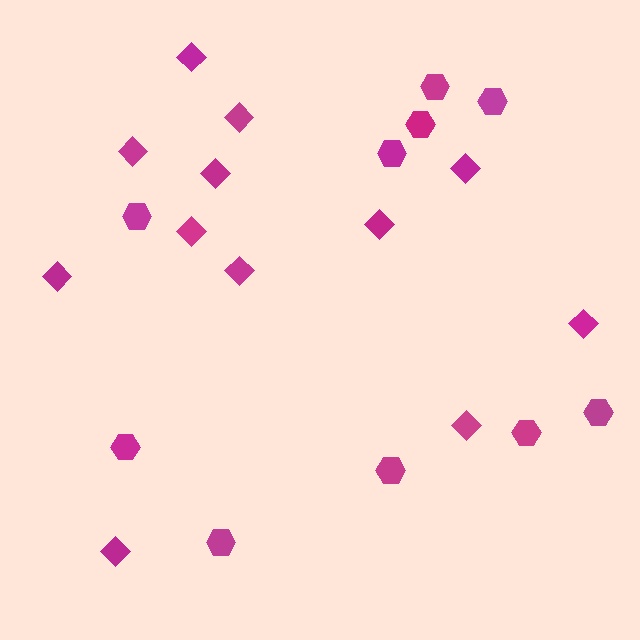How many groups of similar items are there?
There are 2 groups: one group of diamonds (12) and one group of hexagons (10).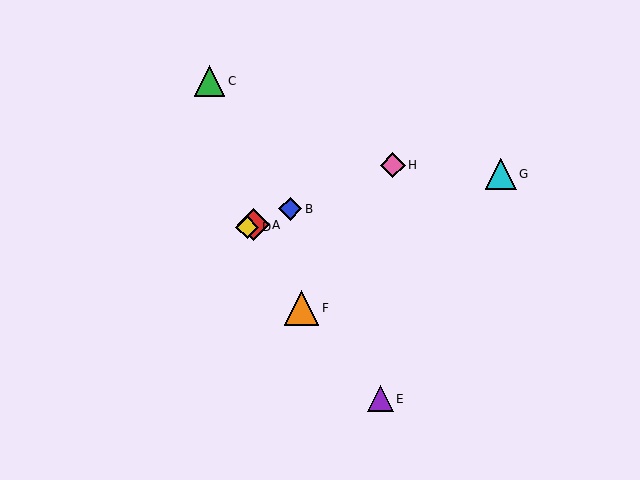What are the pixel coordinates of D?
Object D is at (247, 227).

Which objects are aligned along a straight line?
Objects A, B, D, H are aligned along a straight line.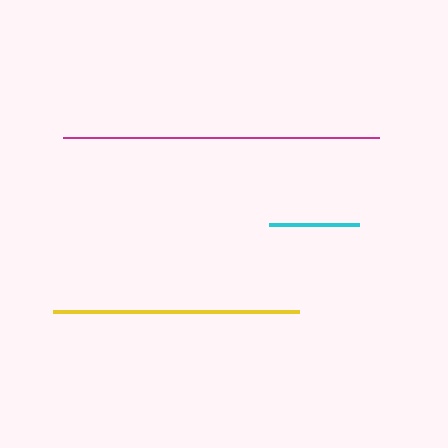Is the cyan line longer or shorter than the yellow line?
The yellow line is longer than the cyan line.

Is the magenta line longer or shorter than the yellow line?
The magenta line is longer than the yellow line.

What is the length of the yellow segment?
The yellow segment is approximately 246 pixels long.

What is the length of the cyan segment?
The cyan segment is approximately 90 pixels long.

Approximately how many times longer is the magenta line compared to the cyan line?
The magenta line is approximately 3.5 times the length of the cyan line.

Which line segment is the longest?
The magenta line is the longest at approximately 316 pixels.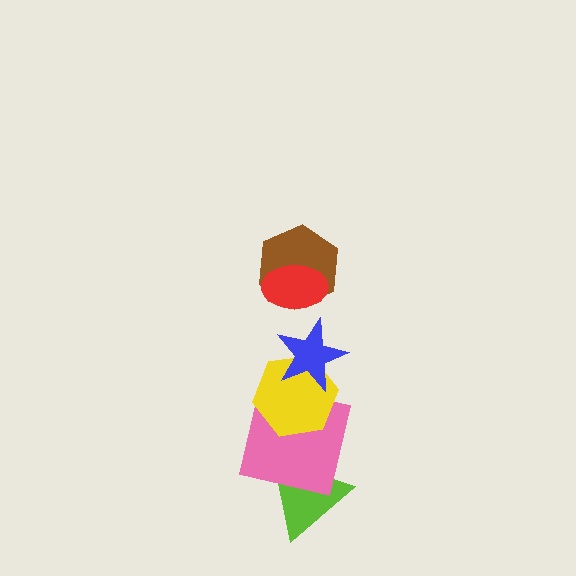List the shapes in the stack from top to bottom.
From top to bottom: the red ellipse, the brown hexagon, the blue star, the yellow hexagon, the pink square, the lime triangle.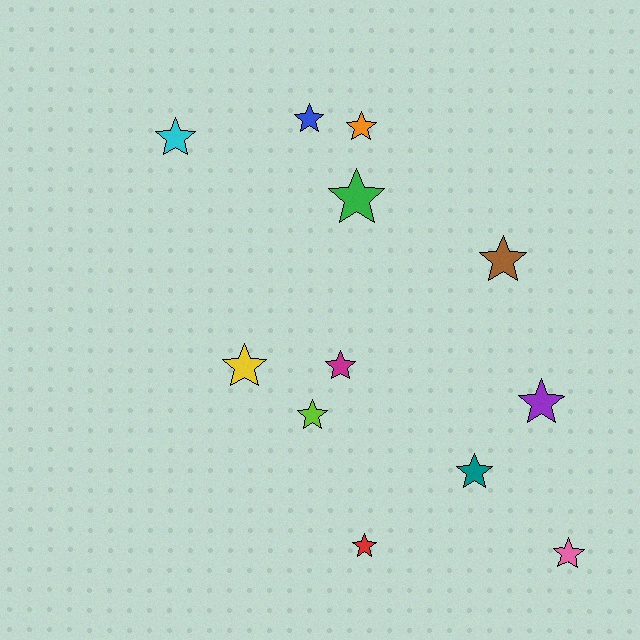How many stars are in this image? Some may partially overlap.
There are 12 stars.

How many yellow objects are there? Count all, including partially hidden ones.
There is 1 yellow object.